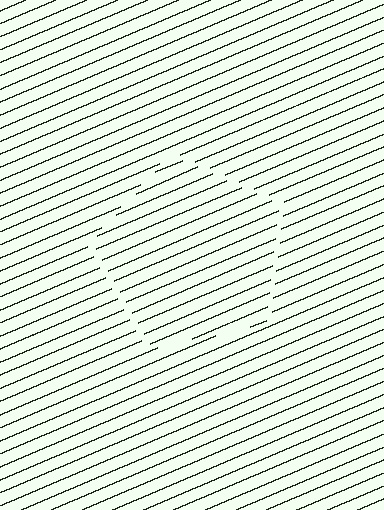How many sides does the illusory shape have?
5 sides — the line-ends trace a pentagon.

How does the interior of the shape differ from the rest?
The interior of the shape contains the same grating, shifted by half a period — the contour is defined by the phase discontinuity where line-ends from the inner and outer gratings abut.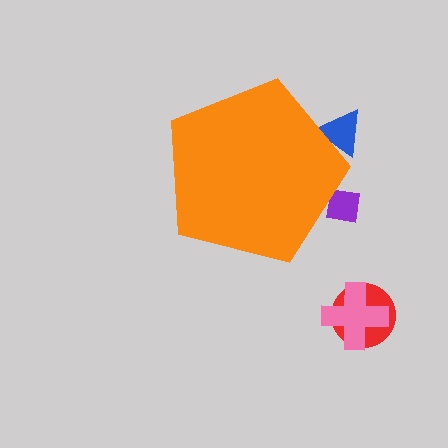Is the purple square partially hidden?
Yes, the purple square is partially hidden behind the orange pentagon.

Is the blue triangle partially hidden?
Yes, the blue triangle is partially hidden behind the orange pentagon.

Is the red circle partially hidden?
No, the red circle is fully visible.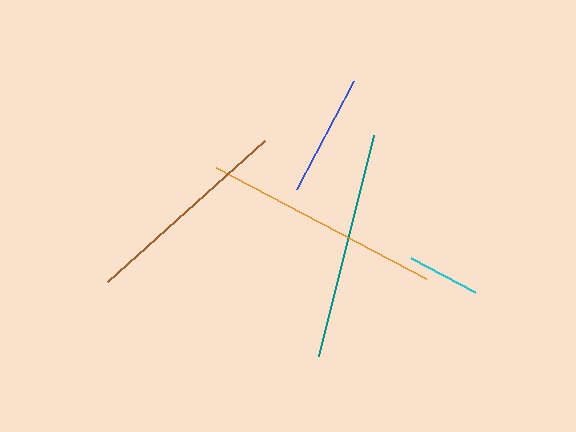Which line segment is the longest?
The orange line is the longest at approximately 238 pixels.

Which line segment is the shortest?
The cyan line is the shortest at approximately 72 pixels.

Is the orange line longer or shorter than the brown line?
The orange line is longer than the brown line.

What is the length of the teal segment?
The teal segment is approximately 228 pixels long.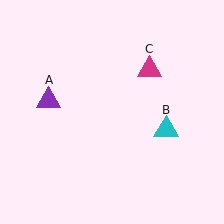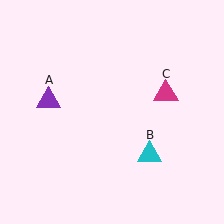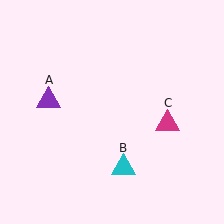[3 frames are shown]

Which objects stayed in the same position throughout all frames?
Purple triangle (object A) remained stationary.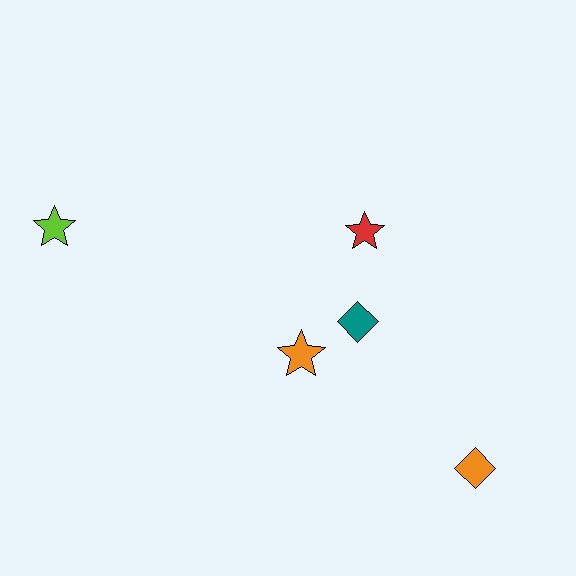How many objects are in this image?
There are 5 objects.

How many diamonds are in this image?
There are 2 diamonds.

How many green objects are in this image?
There are no green objects.